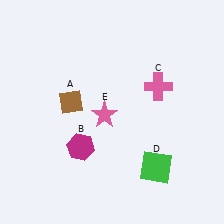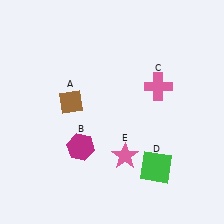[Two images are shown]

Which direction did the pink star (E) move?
The pink star (E) moved down.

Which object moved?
The pink star (E) moved down.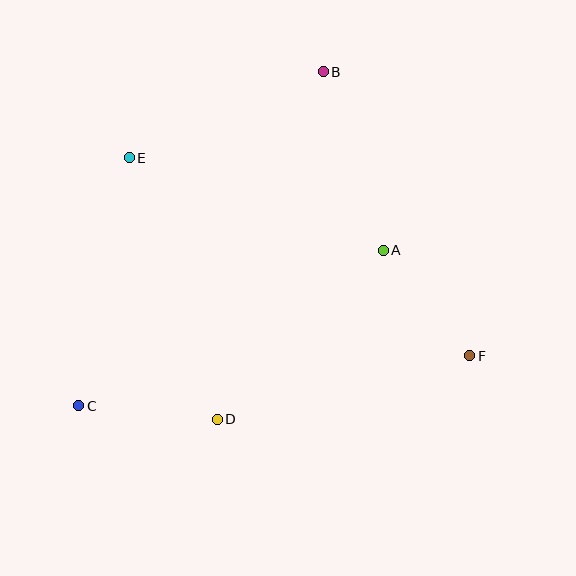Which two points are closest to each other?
Points A and F are closest to each other.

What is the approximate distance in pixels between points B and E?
The distance between B and E is approximately 212 pixels.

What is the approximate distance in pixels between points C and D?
The distance between C and D is approximately 139 pixels.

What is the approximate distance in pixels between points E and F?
The distance between E and F is approximately 394 pixels.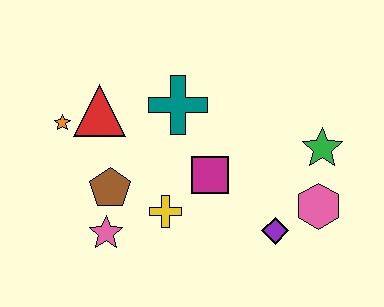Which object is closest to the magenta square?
The yellow cross is closest to the magenta square.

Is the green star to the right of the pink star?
Yes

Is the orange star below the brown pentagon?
No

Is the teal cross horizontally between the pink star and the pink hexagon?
Yes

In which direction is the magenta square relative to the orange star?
The magenta square is to the right of the orange star.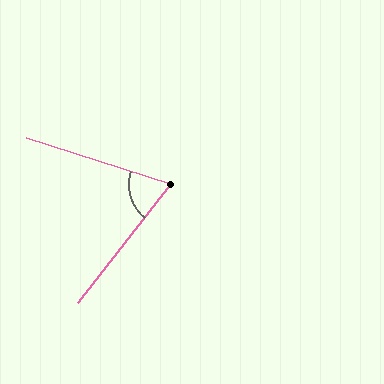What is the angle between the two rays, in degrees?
Approximately 70 degrees.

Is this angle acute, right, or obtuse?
It is acute.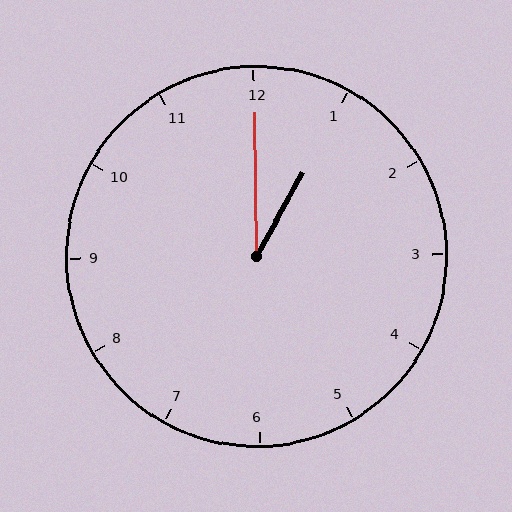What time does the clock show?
1:00.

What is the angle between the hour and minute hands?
Approximately 30 degrees.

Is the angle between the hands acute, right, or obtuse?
It is acute.